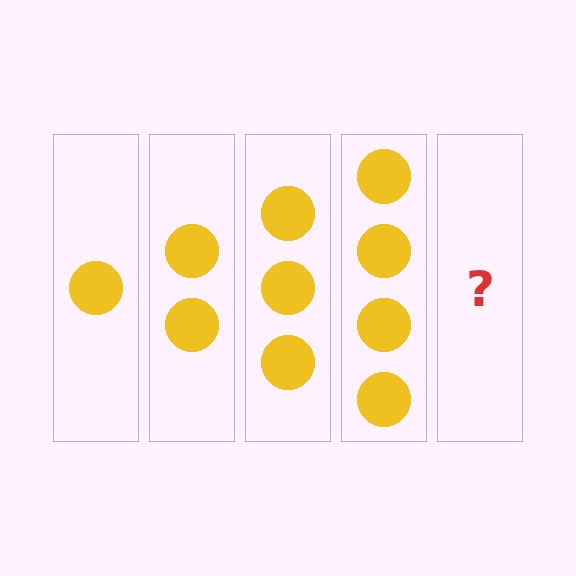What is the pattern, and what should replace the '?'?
The pattern is that each step adds one more circle. The '?' should be 5 circles.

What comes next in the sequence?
The next element should be 5 circles.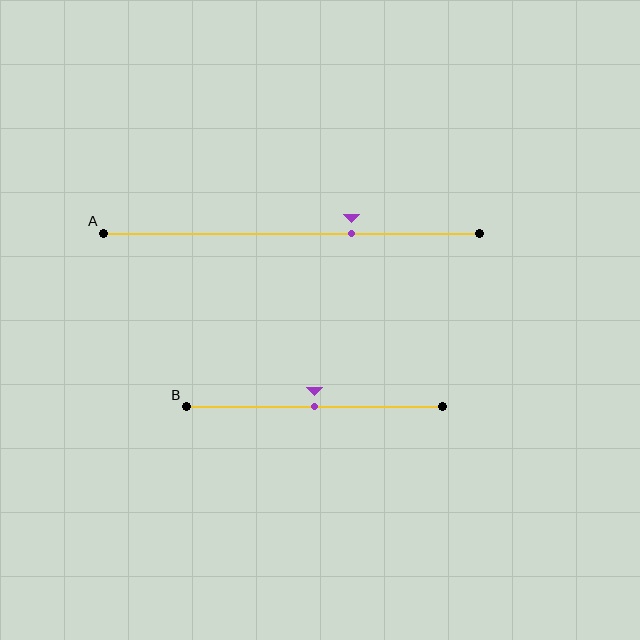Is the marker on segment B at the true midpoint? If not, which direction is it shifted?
Yes, the marker on segment B is at the true midpoint.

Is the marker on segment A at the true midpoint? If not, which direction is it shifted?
No, the marker on segment A is shifted to the right by about 16% of the segment length.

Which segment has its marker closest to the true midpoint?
Segment B has its marker closest to the true midpoint.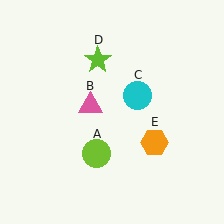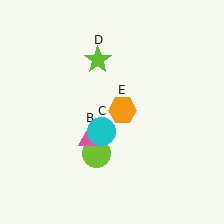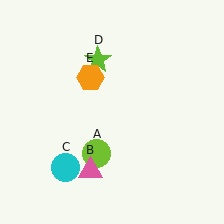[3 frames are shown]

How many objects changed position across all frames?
3 objects changed position: pink triangle (object B), cyan circle (object C), orange hexagon (object E).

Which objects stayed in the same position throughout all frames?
Lime circle (object A) and lime star (object D) remained stationary.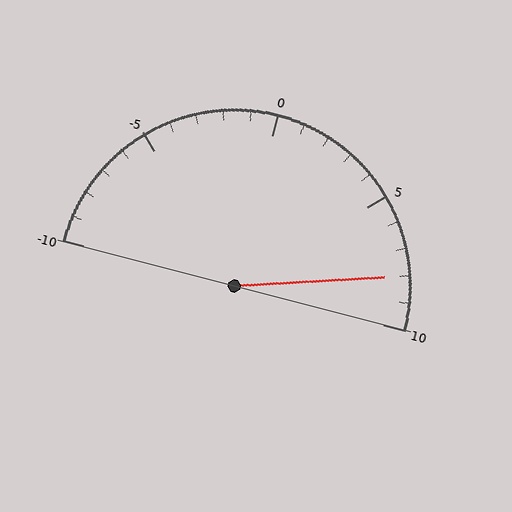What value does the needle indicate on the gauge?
The needle indicates approximately 8.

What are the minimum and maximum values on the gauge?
The gauge ranges from -10 to 10.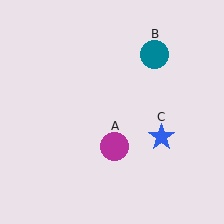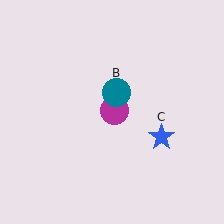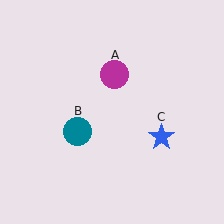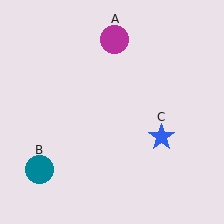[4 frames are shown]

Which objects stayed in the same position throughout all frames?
Blue star (object C) remained stationary.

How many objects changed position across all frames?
2 objects changed position: magenta circle (object A), teal circle (object B).